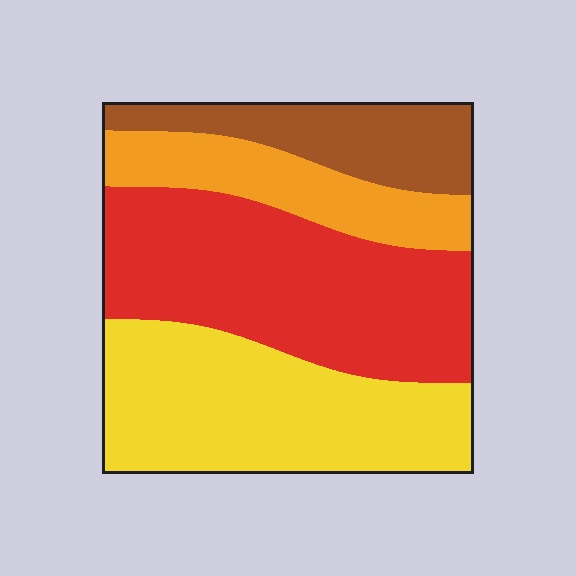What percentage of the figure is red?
Red covers around 35% of the figure.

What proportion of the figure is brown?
Brown covers roughly 15% of the figure.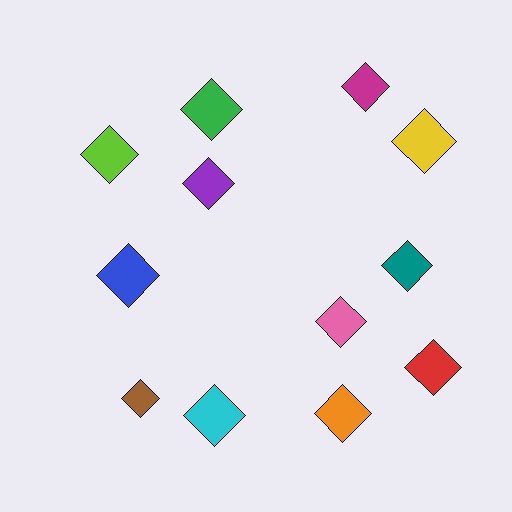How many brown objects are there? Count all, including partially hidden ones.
There is 1 brown object.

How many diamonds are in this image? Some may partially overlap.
There are 12 diamonds.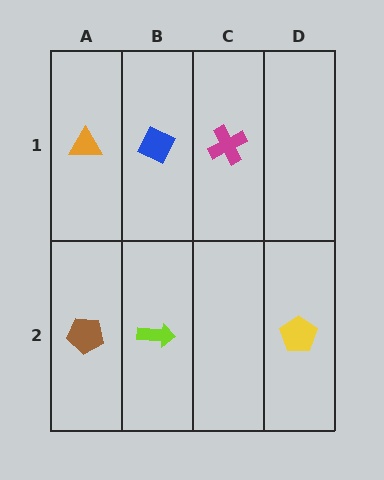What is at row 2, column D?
A yellow pentagon.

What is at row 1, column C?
A magenta cross.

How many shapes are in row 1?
3 shapes.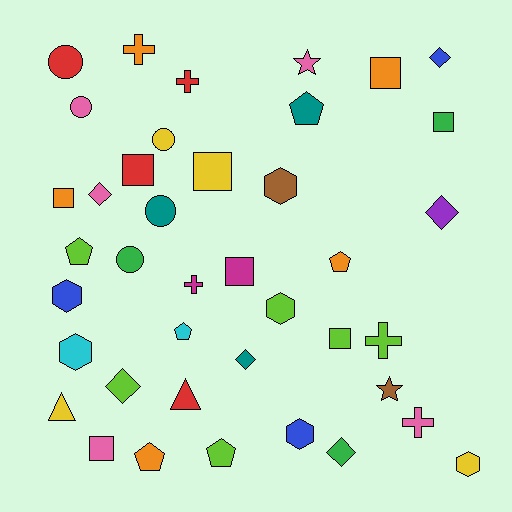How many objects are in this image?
There are 40 objects.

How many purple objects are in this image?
There is 1 purple object.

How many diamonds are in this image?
There are 6 diamonds.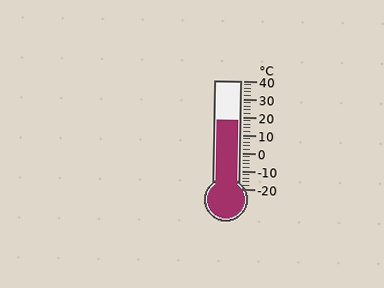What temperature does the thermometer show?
The thermometer shows approximately 18°C.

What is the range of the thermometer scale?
The thermometer scale ranges from -20°C to 40°C.